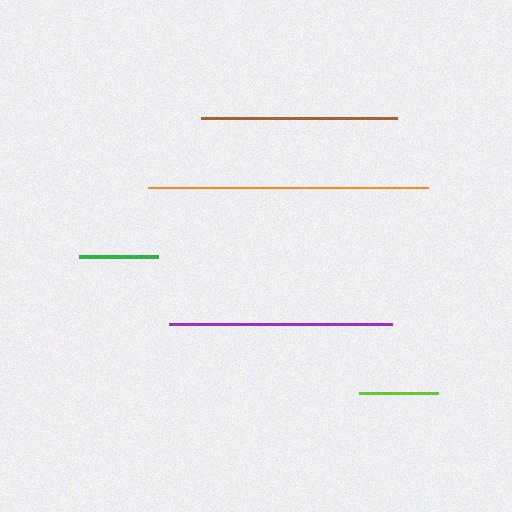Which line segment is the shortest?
The lime line is the shortest at approximately 79 pixels.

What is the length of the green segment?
The green segment is approximately 79 pixels long.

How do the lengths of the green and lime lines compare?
The green and lime lines are approximately the same length.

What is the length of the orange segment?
The orange segment is approximately 280 pixels long.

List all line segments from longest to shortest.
From longest to shortest: orange, purple, brown, green, lime.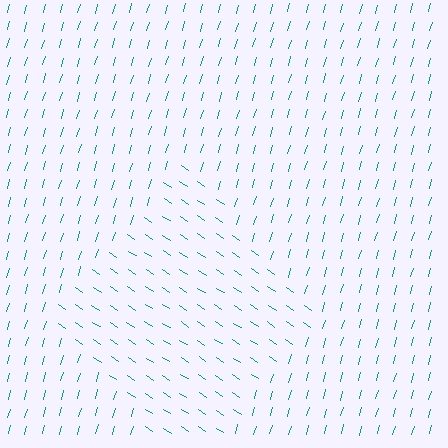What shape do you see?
I see a diamond.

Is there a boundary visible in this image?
Yes, there is a texture boundary formed by a change in line orientation.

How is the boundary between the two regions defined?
The boundary is defined purely by a change in line orientation (approximately 72 degrees difference). All lines are the same color and thickness.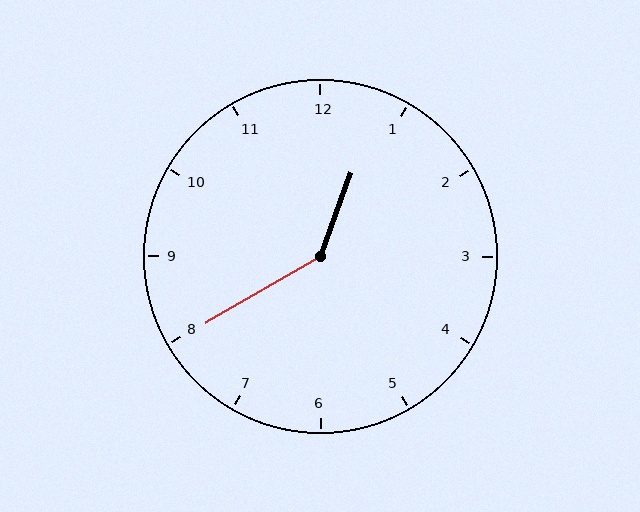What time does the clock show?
12:40.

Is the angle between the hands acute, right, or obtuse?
It is obtuse.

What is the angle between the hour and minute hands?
Approximately 140 degrees.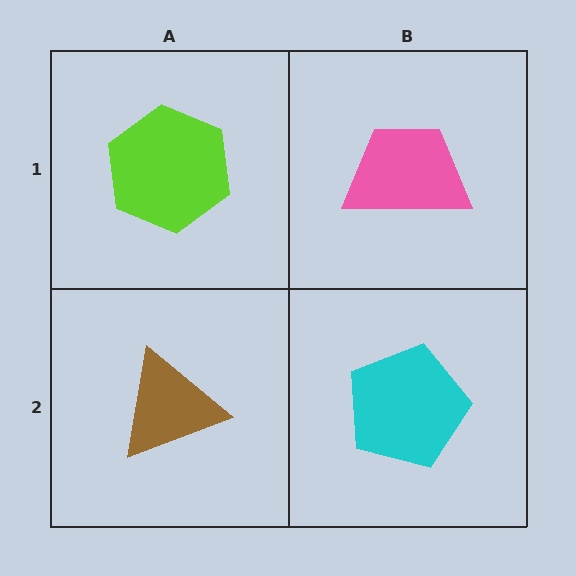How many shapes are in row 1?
2 shapes.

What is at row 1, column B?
A pink trapezoid.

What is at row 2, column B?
A cyan pentagon.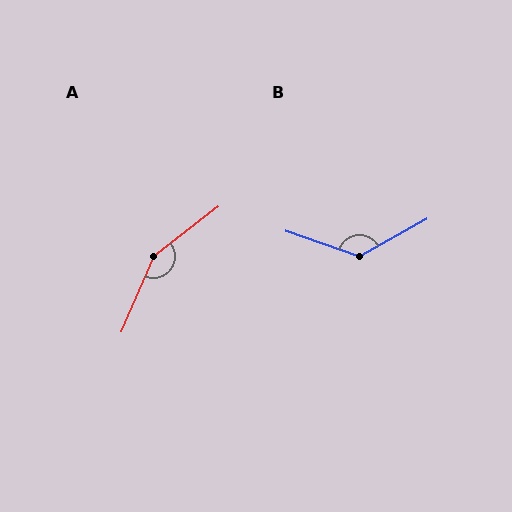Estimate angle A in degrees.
Approximately 151 degrees.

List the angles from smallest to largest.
B (131°), A (151°).